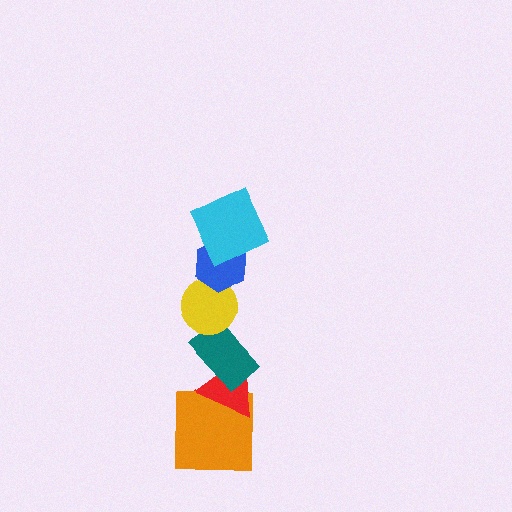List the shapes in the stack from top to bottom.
From top to bottom: the cyan square, the blue hexagon, the yellow circle, the teal rectangle, the red triangle, the orange square.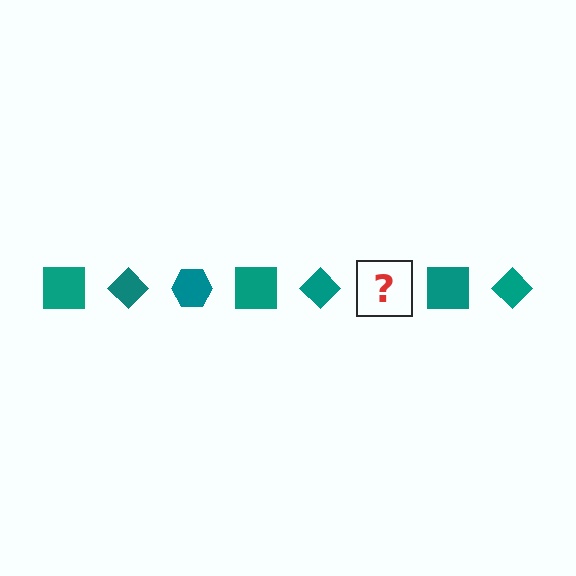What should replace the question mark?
The question mark should be replaced with a teal hexagon.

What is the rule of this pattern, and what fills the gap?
The rule is that the pattern cycles through square, diamond, hexagon shapes in teal. The gap should be filled with a teal hexagon.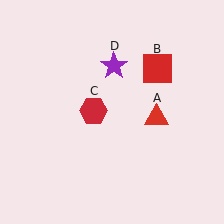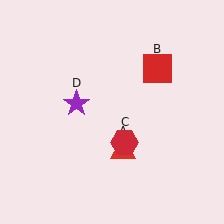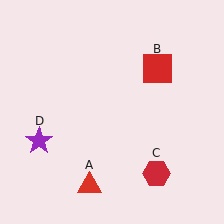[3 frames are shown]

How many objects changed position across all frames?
3 objects changed position: red triangle (object A), red hexagon (object C), purple star (object D).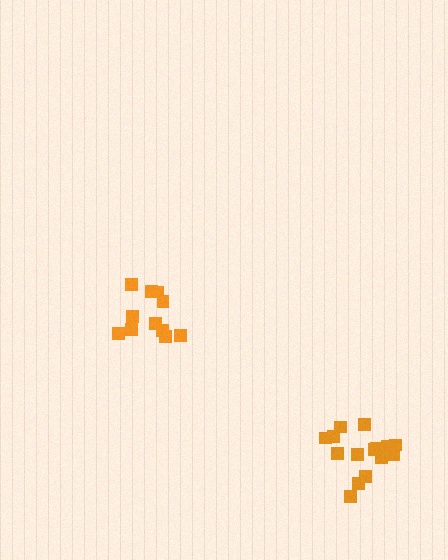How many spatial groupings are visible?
There are 2 spatial groupings.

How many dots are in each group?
Group 1: 15 dots, Group 2: 11 dots (26 total).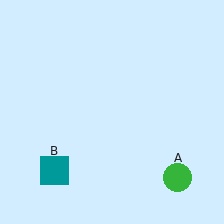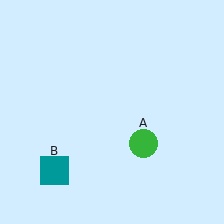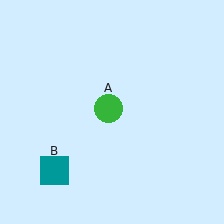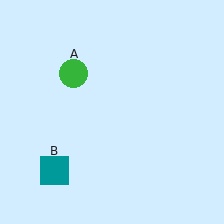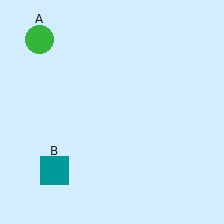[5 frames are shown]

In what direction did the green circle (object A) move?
The green circle (object A) moved up and to the left.